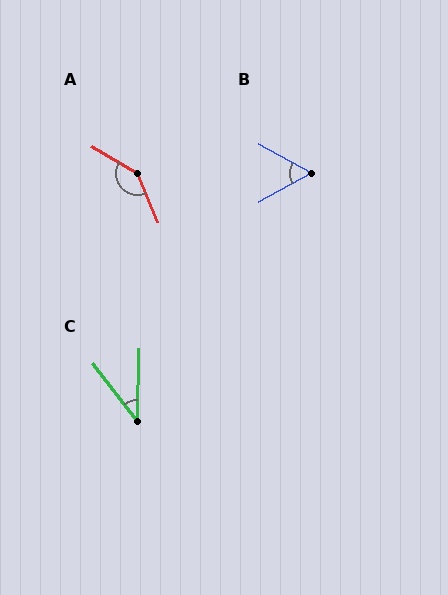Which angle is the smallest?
C, at approximately 39 degrees.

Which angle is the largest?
A, at approximately 144 degrees.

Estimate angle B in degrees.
Approximately 57 degrees.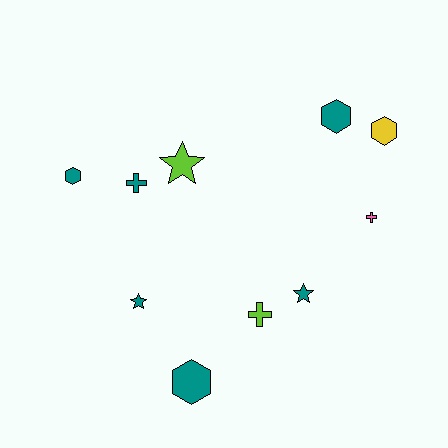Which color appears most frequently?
Teal, with 6 objects.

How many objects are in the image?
There are 10 objects.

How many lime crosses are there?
There is 1 lime cross.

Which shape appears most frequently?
Hexagon, with 4 objects.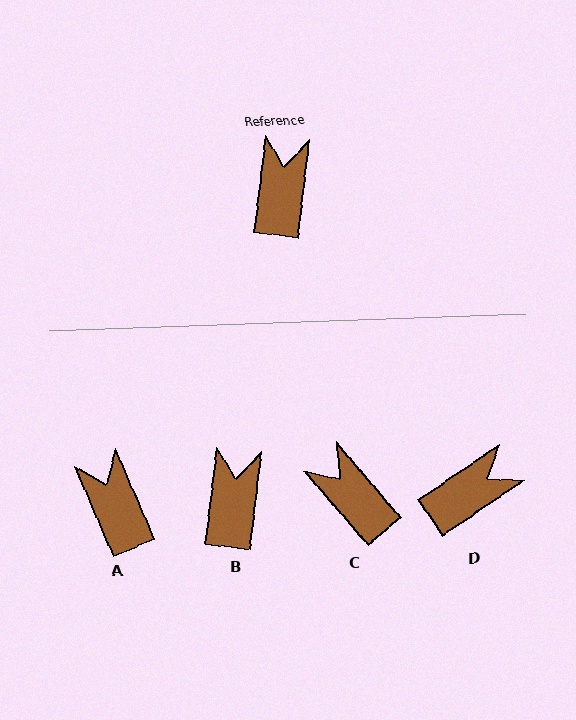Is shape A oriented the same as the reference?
No, it is off by about 30 degrees.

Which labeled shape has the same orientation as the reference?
B.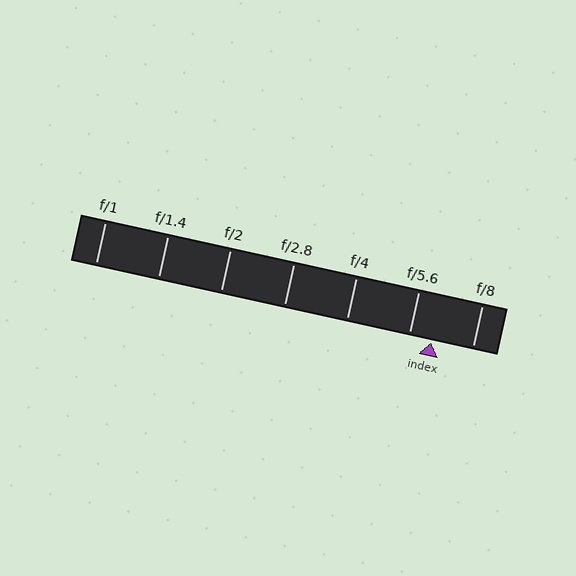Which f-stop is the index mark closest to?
The index mark is closest to f/5.6.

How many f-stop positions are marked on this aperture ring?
There are 7 f-stop positions marked.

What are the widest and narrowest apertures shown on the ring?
The widest aperture shown is f/1 and the narrowest is f/8.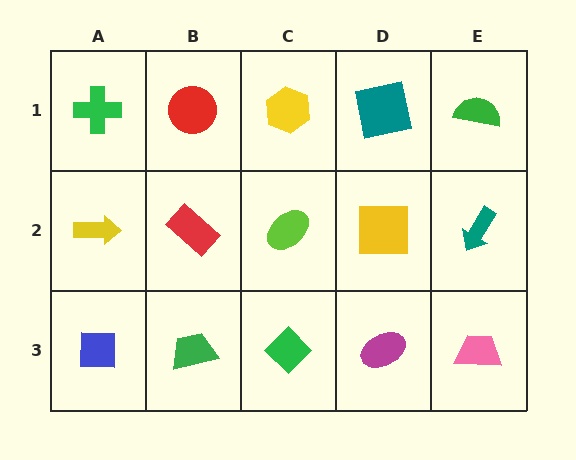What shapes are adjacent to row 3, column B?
A red rectangle (row 2, column B), a blue square (row 3, column A), a green diamond (row 3, column C).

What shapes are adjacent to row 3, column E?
A teal arrow (row 2, column E), a magenta ellipse (row 3, column D).